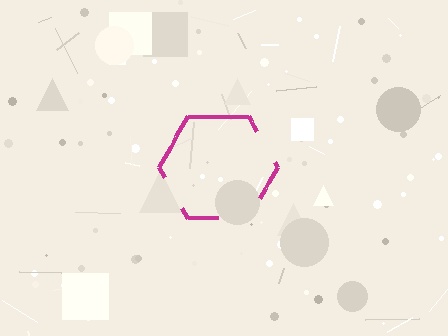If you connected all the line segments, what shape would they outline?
They would outline a hexagon.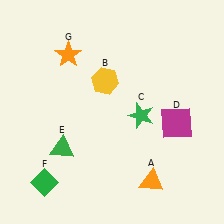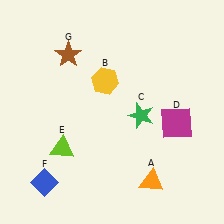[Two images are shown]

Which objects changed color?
E changed from green to lime. F changed from green to blue. G changed from orange to brown.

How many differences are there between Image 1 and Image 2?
There are 3 differences between the two images.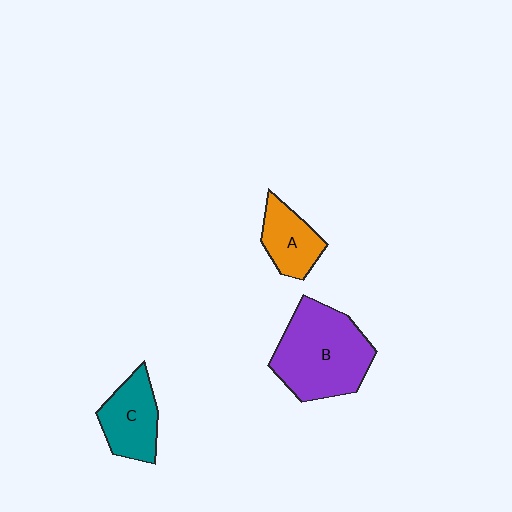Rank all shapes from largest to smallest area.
From largest to smallest: B (purple), C (teal), A (orange).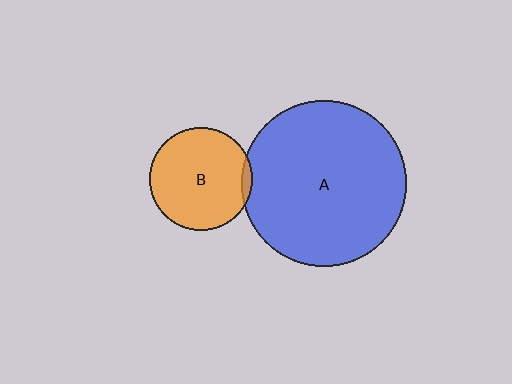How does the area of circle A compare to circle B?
Approximately 2.6 times.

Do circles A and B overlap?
Yes.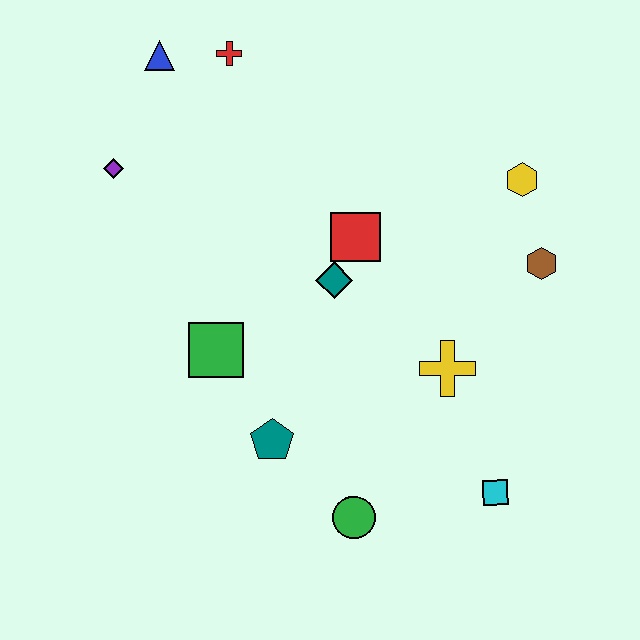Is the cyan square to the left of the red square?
No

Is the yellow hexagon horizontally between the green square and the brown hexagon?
Yes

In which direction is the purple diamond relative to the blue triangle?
The purple diamond is below the blue triangle.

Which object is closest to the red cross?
The blue triangle is closest to the red cross.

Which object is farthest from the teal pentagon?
The blue triangle is farthest from the teal pentagon.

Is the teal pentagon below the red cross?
Yes